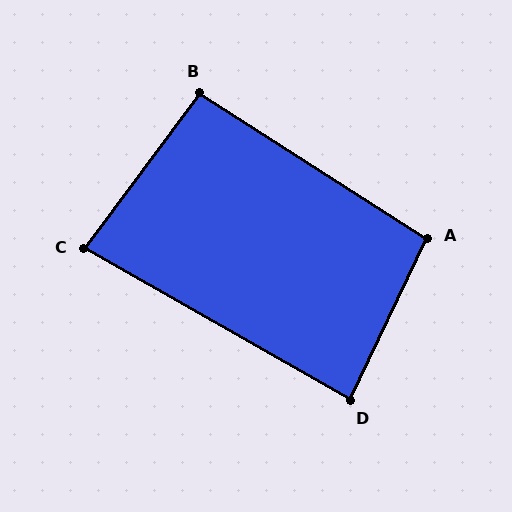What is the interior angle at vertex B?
Approximately 94 degrees (approximately right).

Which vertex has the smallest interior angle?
C, at approximately 83 degrees.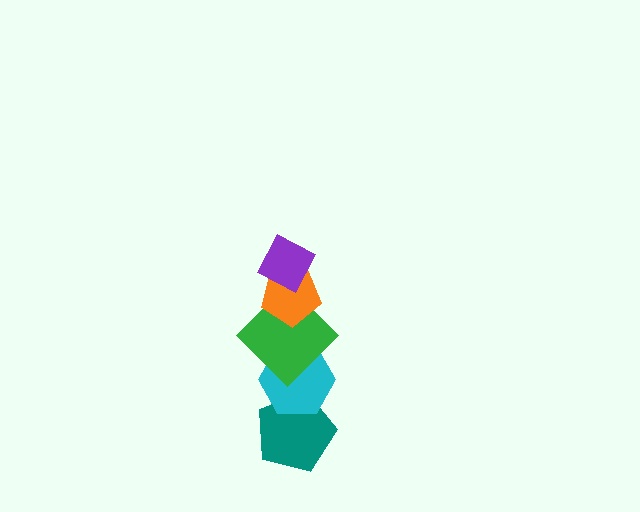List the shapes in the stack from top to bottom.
From top to bottom: the purple diamond, the orange pentagon, the green diamond, the cyan hexagon, the teal pentagon.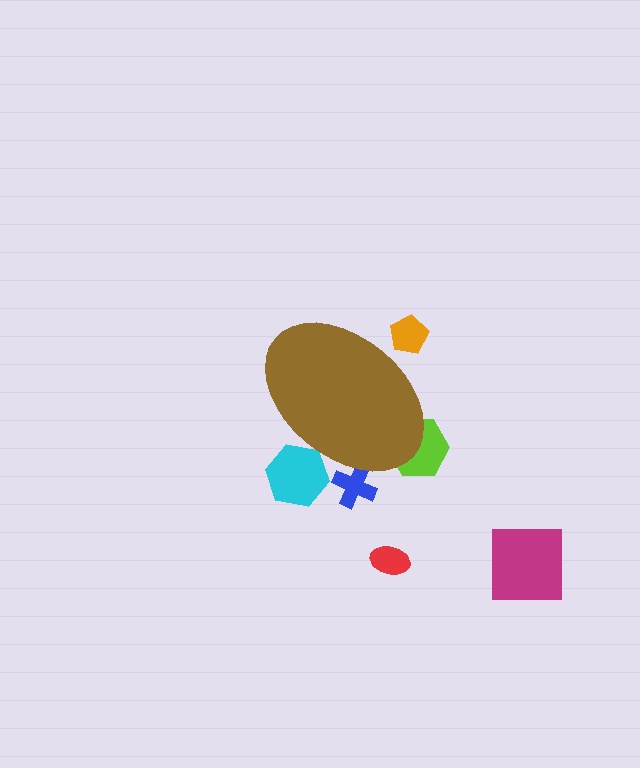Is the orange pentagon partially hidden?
Yes, the orange pentagon is partially hidden behind the brown ellipse.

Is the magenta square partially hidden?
No, the magenta square is fully visible.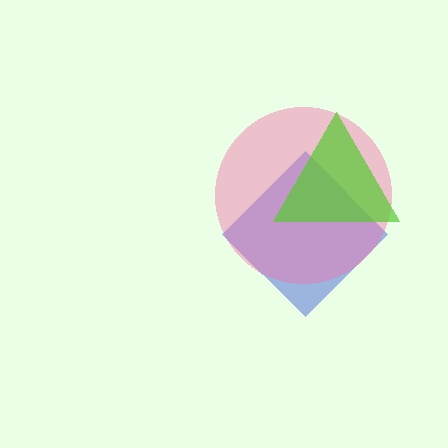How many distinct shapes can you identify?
There are 3 distinct shapes: a blue diamond, a pink circle, a lime triangle.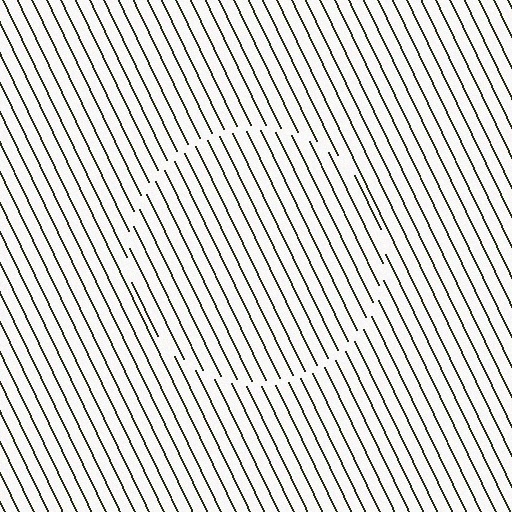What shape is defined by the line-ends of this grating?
An illusory circle. The interior of the shape contains the same grating, shifted by half a period — the contour is defined by the phase discontinuity where line-ends from the inner and outer gratings abut.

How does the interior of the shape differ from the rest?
The interior of the shape contains the same grating, shifted by half a period — the contour is defined by the phase discontinuity where line-ends from the inner and outer gratings abut.